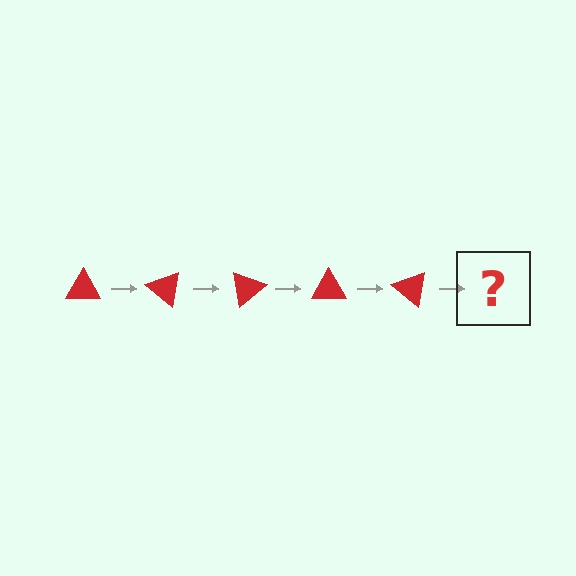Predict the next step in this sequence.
The next step is a red triangle rotated 200 degrees.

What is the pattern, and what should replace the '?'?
The pattern is that the triangle rotates 40 degrees each step. The '?' should be a red triangle rotated 200 degrees.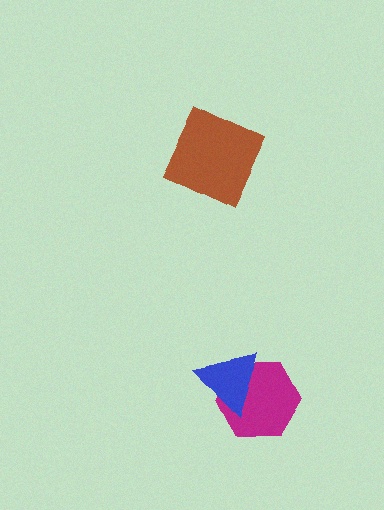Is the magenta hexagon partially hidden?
Yes, it is partially covered by another shape.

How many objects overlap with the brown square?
0 objects overlap with the brown square.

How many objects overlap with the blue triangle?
1 object overlaps with the blue triangle.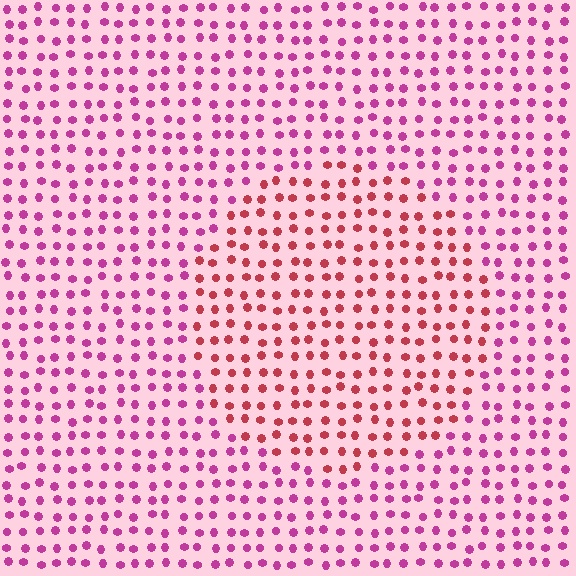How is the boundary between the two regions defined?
The boundary is defined purely by a slight shift in hue (about 37 degrees). Spacing, size, and orientation are identical on both sides.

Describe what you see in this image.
The image is filled with small magenta elements in a uniform arrangement. A circle-shaped region is visible where the elements are tinted to a slightly different hue, forming a subtle color boundary.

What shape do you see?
I see a circle.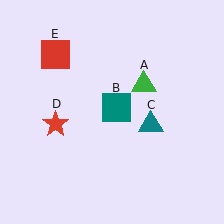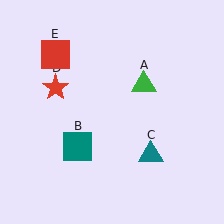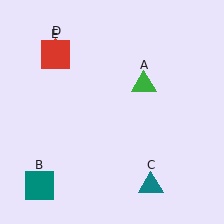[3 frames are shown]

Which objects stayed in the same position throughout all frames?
Green triangle (object A) and red square (object E) remained stationary.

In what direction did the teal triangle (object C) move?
The teal triangle (object C) moved down.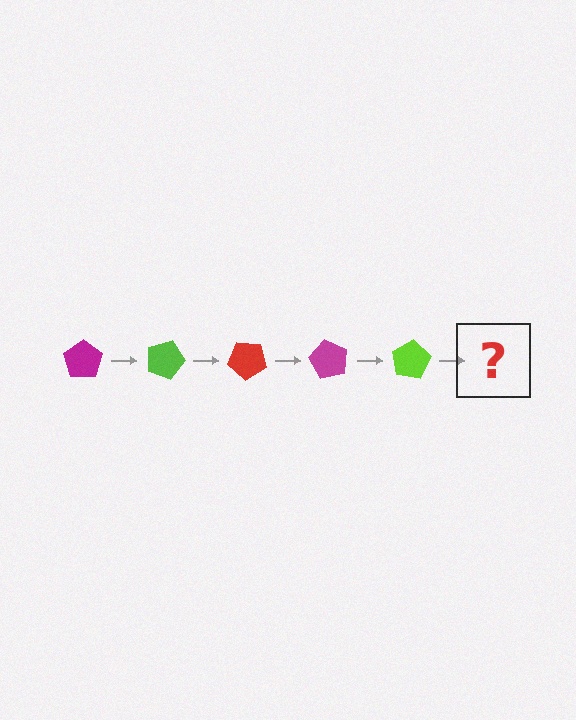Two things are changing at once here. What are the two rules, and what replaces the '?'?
The two rules are that it rotates 20 degrees each step and the color cycles through magenta, lime, and red. The '?' should be a red pentagon, rotated 100 degrees from the start.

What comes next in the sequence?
The next element should be a red pentagon, rotated 100 degrees from the start.